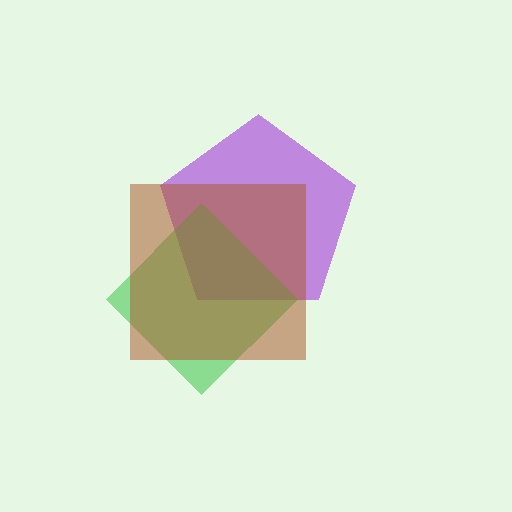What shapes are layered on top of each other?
The layered shapes are: a purple pentagon, a green diamond, a brown square.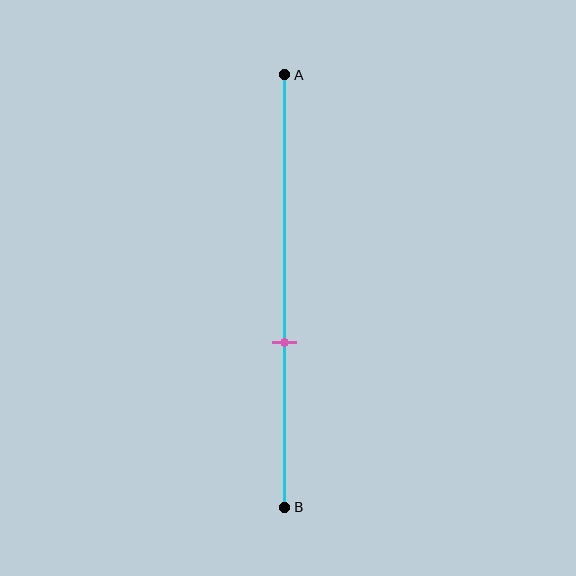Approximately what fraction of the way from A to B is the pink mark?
The pink mark is approximately 60% of the way from A to B.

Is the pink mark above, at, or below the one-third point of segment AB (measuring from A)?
The pink mark is below the one-third point of segment AB.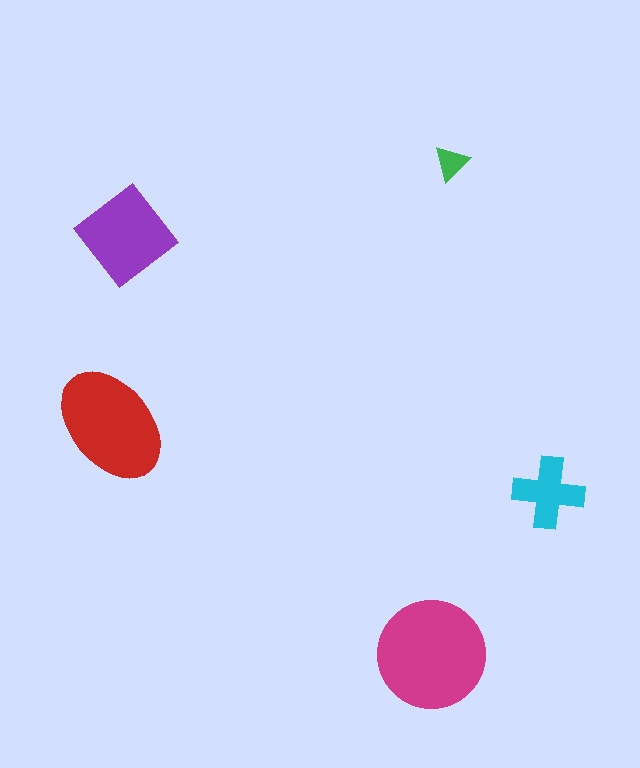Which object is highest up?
The green triangle is topmost.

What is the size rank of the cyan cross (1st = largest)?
4th.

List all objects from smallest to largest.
The green triangle, the cyan cross, the purple diamond, the red ellipse, the magenta circle.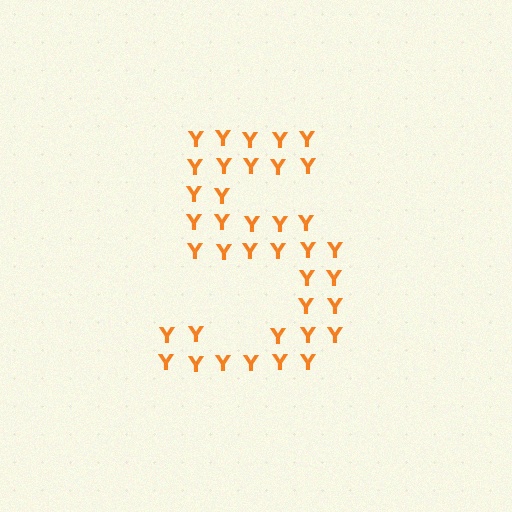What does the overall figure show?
The overall figure shows the digit 5.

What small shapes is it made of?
It is made of small letter Y's.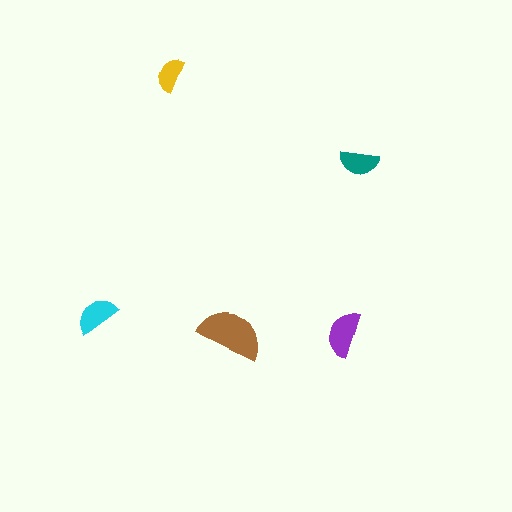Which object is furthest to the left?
The cyan semicircle is leftmost.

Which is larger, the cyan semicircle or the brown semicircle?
The brown one.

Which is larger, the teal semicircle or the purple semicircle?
The purple one.